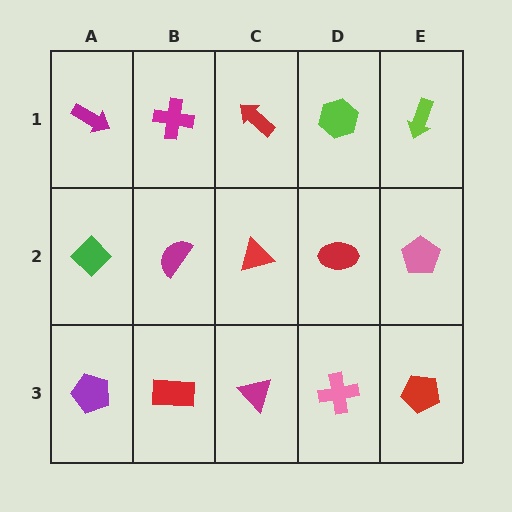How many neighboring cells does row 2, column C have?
4.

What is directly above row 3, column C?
A red triangle.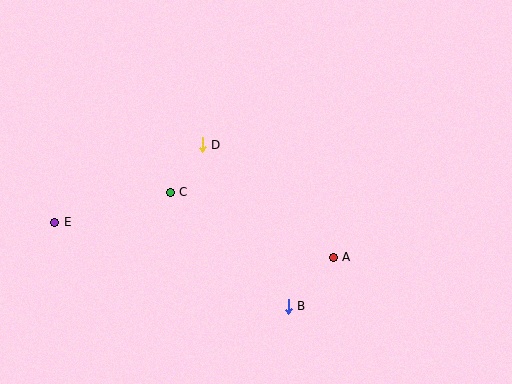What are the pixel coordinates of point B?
Point B is at (288, 306).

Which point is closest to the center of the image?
Point D at (202, 145) is closest to the center.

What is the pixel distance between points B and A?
The distance between B and A is 66 pixels.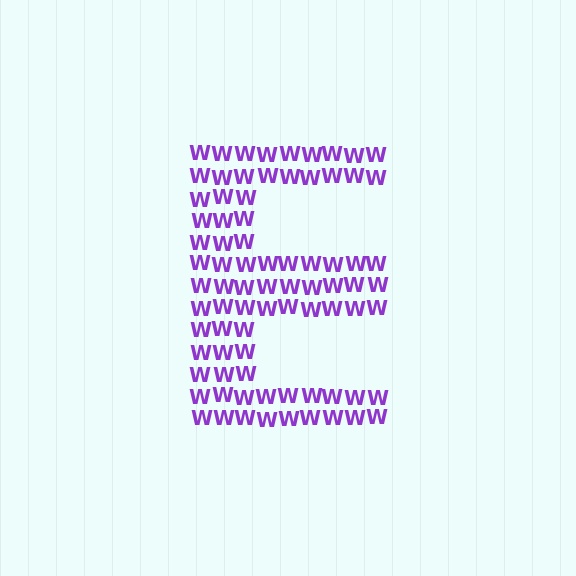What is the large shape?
The large shape is the letter E.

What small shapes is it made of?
It is made of small letter W's.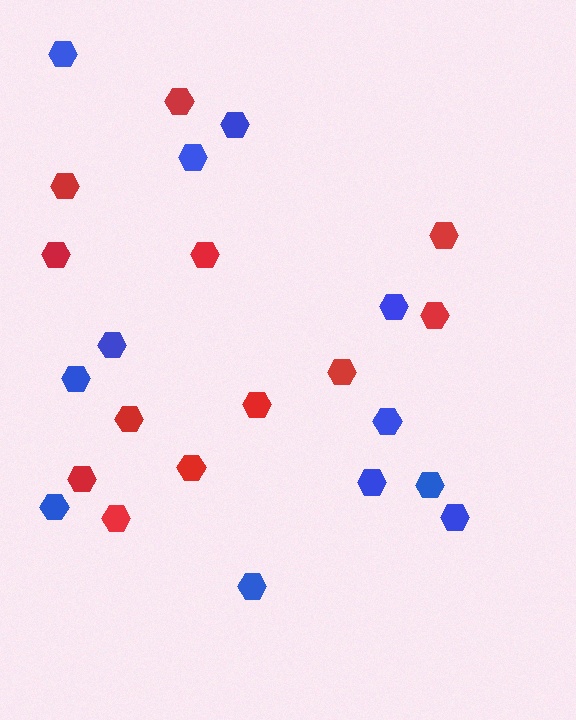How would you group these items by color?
There are 2 groups: one group of red hexagons (12) and one group of blue hexagons (12).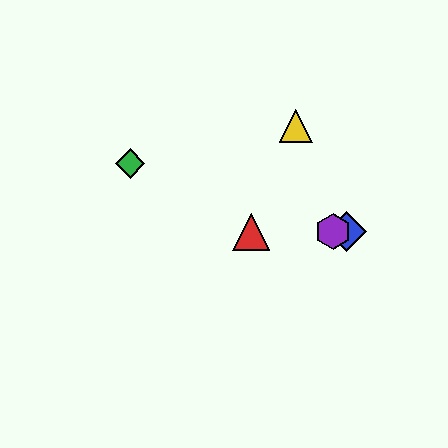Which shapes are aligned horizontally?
The red triangle, the blue diamond, the purple hexagon are aligned horizontally.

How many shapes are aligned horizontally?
3 shapes (the red triangle, the blue diamond, the purple hexagon) are aligned horizontally.